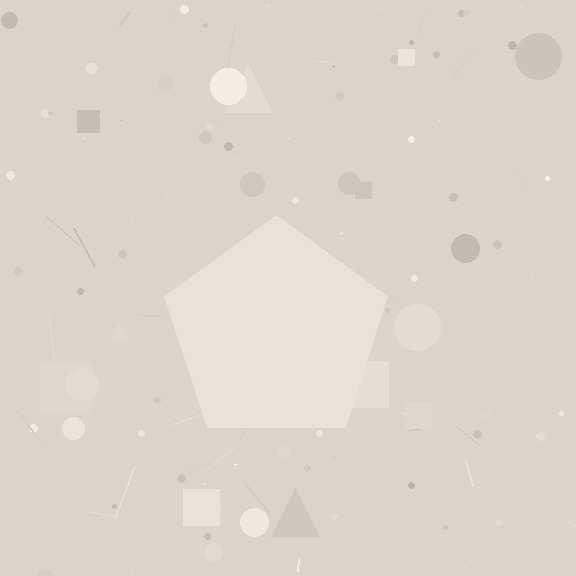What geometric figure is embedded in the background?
A pentagon is embedded in the background.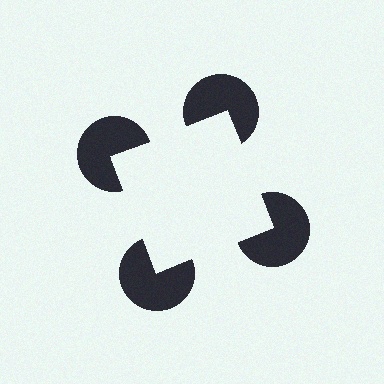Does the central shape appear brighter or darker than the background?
It typically appears slightly brighter than the background, even though no actual brightness change is drawn.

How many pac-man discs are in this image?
There are 4 — one at each vertex of the illusory square.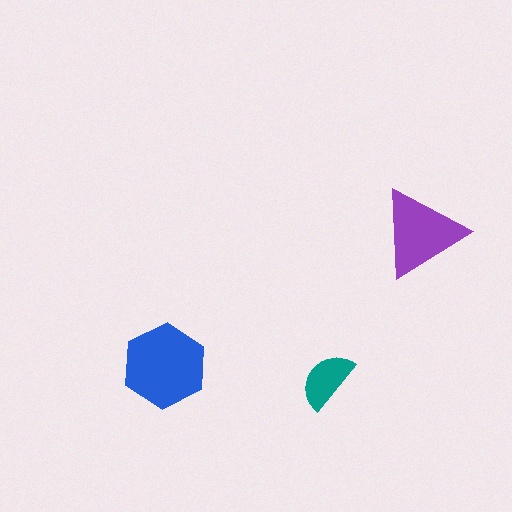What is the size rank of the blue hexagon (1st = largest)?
1st.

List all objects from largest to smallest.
The blue hexagon, the purple triangle, the teal semicircle.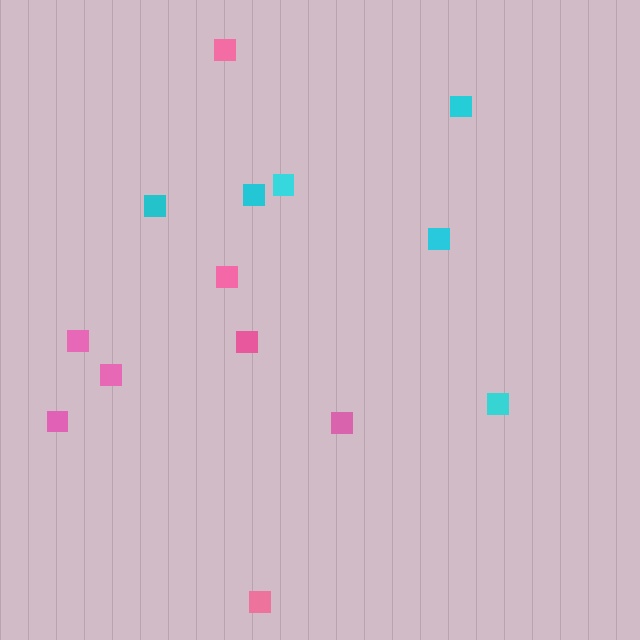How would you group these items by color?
There are 2 groups: one group of cyan squares (6) and one group of pink squares (8).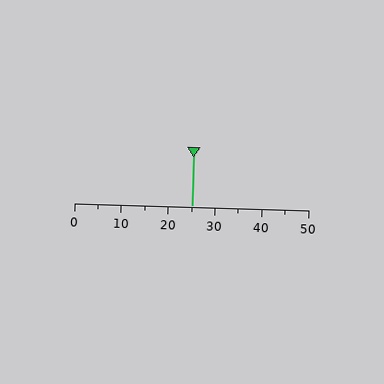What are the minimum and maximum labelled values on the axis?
The axis runs from 0 to 50.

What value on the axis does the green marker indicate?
The marker indicates approximately 25.